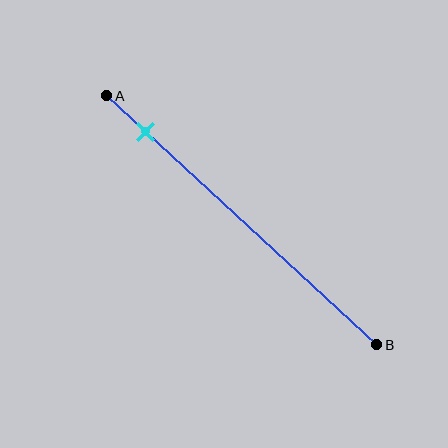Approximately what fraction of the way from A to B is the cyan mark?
The cyan mark is approximately 15% of the way from A to B.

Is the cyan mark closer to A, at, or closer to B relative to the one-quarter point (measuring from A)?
The cyan mark is closer to point A than the one-quarter point of segment AB.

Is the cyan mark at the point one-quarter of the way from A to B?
No, the mark is at about 15% from A, not at the 25% one-quarter point.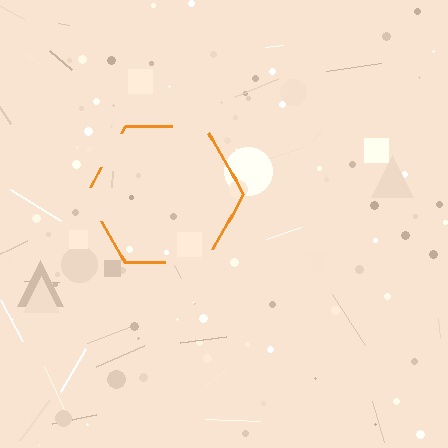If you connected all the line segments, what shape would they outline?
They would outline a hexagon.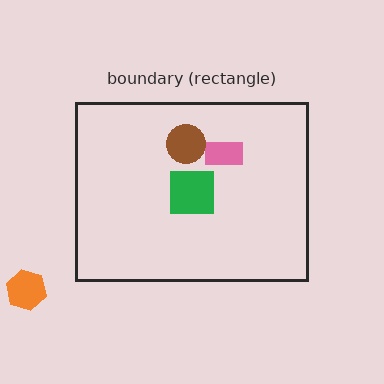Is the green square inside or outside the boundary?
Inside.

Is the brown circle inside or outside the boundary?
Inside.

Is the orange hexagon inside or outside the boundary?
Outside.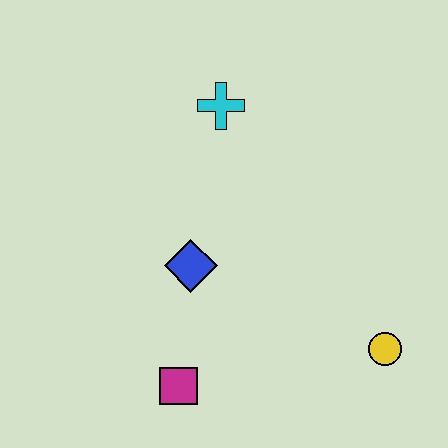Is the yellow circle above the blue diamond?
No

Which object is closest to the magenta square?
The blue diamond is closest to the magenta square.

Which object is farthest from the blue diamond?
The yellow circle is farthest from the blue diamond.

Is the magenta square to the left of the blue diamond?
Yes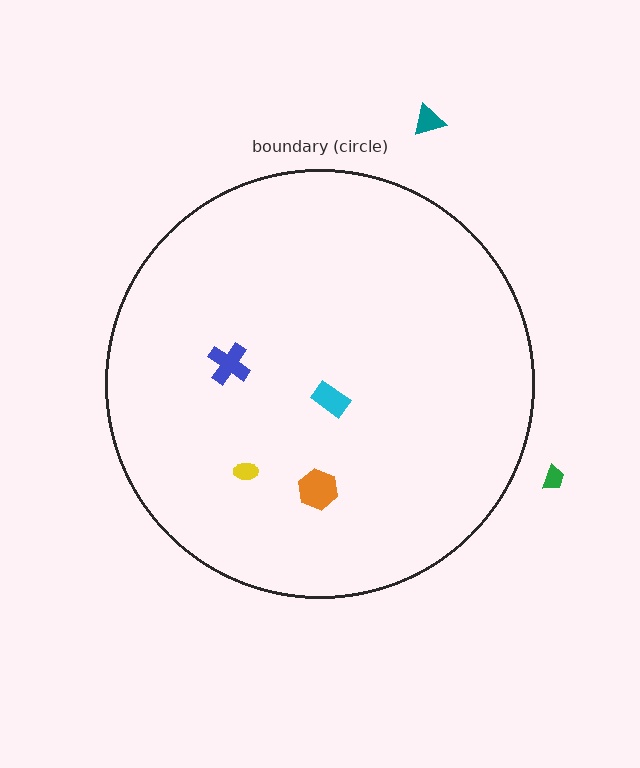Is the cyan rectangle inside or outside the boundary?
Inside.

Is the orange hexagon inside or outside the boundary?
Inside.